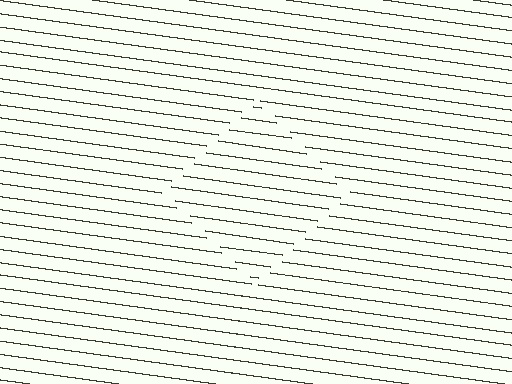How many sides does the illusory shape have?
4 sides — the line-ends trace a square.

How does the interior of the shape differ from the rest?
The interior of the shape contains the same grating, shifted by half a period — the contour is defined by the phase discontinuity where line-ends from the inner and outer gratings abut.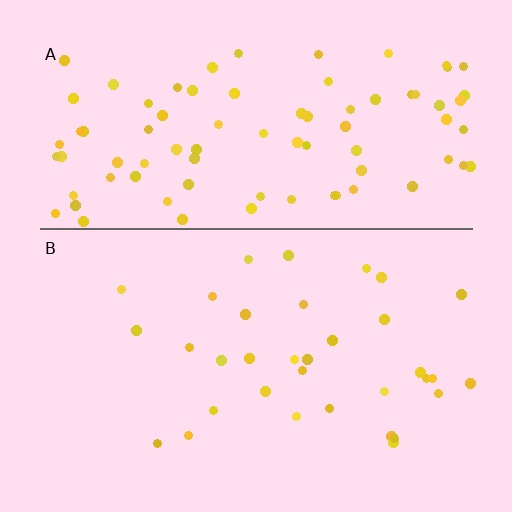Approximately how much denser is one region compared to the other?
Approximately 2.5× — region A over region B.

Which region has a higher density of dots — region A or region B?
A (the top).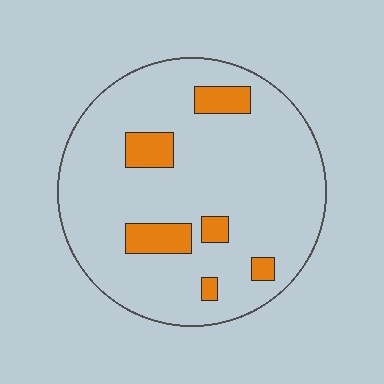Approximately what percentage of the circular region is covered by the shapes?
Approximately 15%.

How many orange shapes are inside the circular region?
6.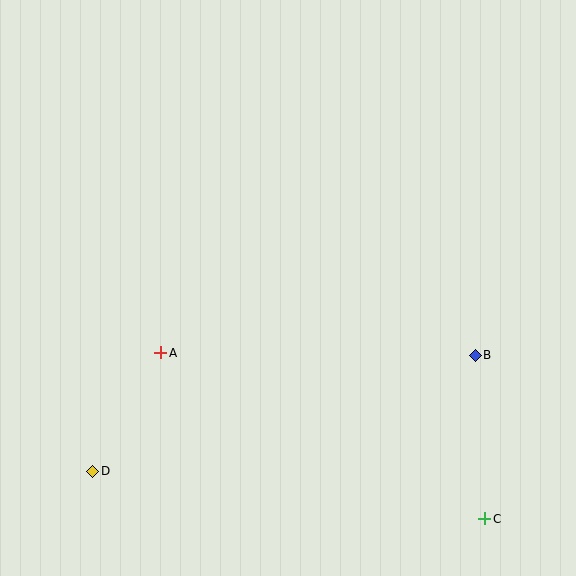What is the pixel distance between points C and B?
The distance between C and B is 164 pixels.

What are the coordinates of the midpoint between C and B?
The midpoint between C and B is at (480, 437).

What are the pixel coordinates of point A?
Point A is at (161, 353).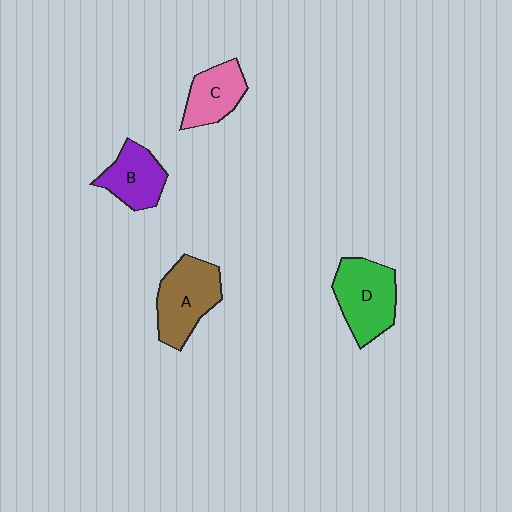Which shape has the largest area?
Shape D (green).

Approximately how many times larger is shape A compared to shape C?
Approximately 1.4 times.